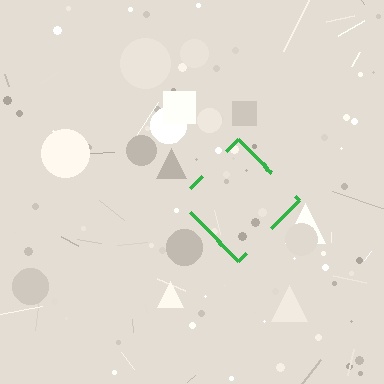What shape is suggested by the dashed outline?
The dashed outline suggests a diamond.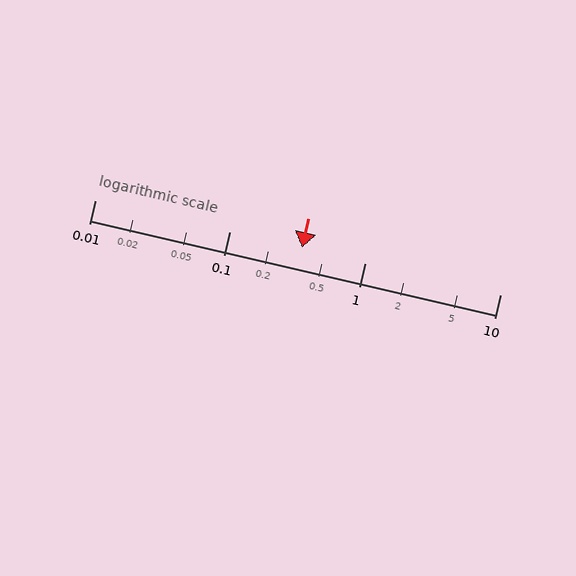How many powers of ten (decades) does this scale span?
The scale spans 3 decades, from 0.01 to 10.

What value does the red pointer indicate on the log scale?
The pointer indicates approximately 0.34.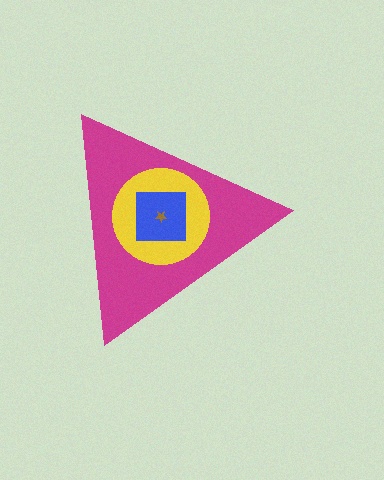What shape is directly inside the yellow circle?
The blue square.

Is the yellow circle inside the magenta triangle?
Yes.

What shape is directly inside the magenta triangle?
The yellow circle.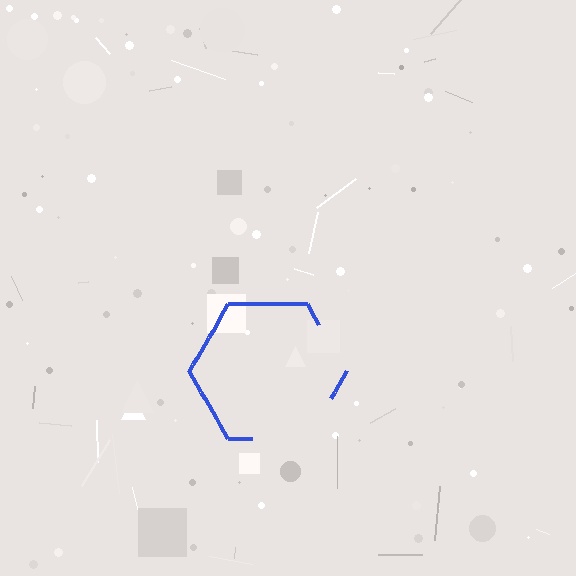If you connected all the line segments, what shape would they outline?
They would outline a hexagon.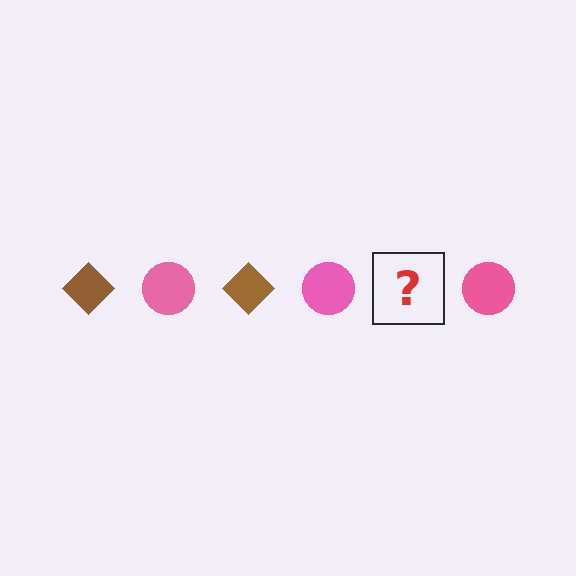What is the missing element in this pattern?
The missing element is a brown diamond.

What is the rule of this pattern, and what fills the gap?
The rule is that the pattern alternates between brown diamond and pink circle. The gap should be filled with a brown diamond.